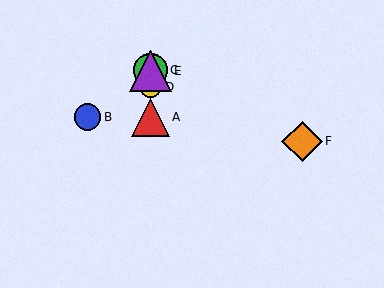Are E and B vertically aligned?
No, E is at x≈150 and B is at x≈88.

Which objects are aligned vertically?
Objects A, C, D, E are aligned vertically.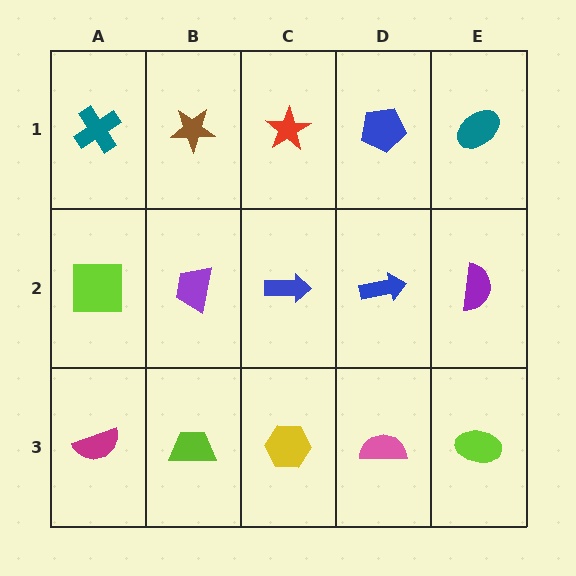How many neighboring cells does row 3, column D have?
3.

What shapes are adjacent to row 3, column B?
A purple trapezoid (row 2, column B), a magenta semicircle (row 3, column A), a yellow hexagon (row 3, column C).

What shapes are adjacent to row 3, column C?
A blue arrow (row 2, column C), a lime trapezoid (row 3, column B), a pink semicircle (row 3, column D).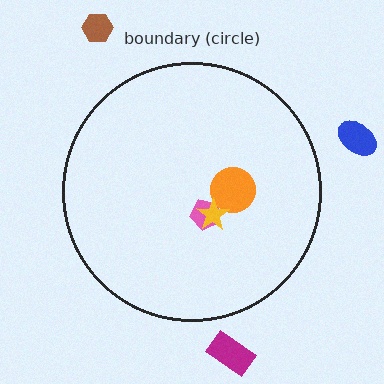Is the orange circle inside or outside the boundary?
Inside.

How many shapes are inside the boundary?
3 inside, 3 outside.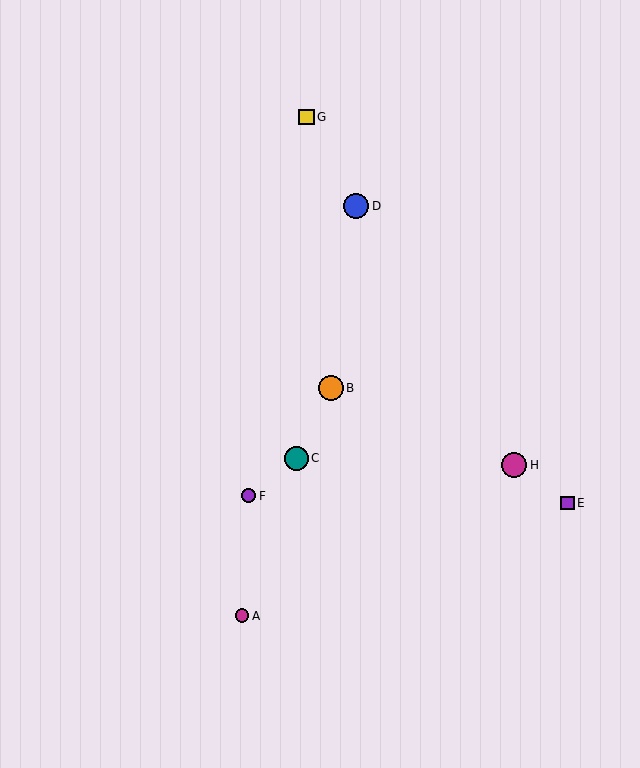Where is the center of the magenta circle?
The center of the magenta circle is at (242, 616).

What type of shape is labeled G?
Shape G is a yellow square.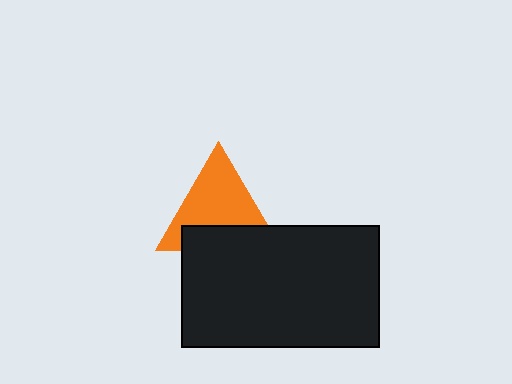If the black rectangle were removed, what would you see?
You would see the complete orange triangle.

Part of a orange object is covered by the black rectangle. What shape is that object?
It is a triangle.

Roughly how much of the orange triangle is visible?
Most of it is visible (roughly 66%).